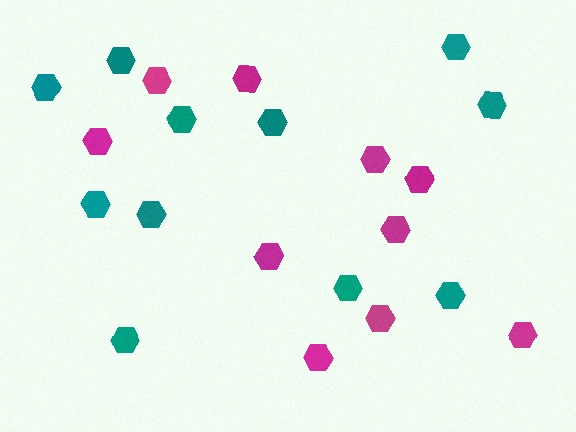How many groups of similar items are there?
There are 2 groups: one group of teal hexagons (11) and one group of magenta hexagons (10).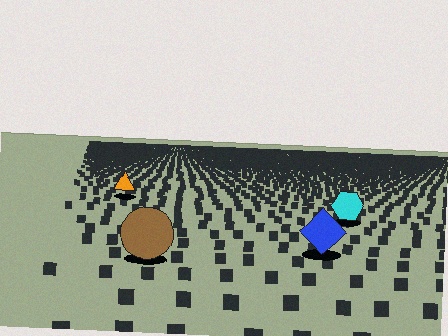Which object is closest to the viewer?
The brown circle is closest. The texture marks near it are larger and more spread out.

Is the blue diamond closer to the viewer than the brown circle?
No. The brown circle is closer — you can tell from the texture gradient: the ground texture is coarser near it.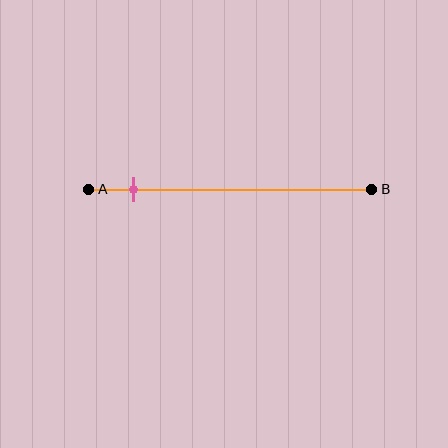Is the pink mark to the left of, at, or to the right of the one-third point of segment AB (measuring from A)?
The pink mark is to the left of the one-third point of segment AB.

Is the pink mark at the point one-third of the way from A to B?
No, the mark is at about 15% from A, not at the 33% one-third point.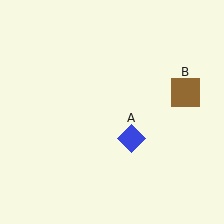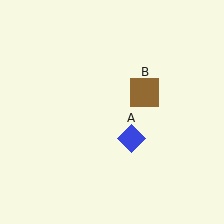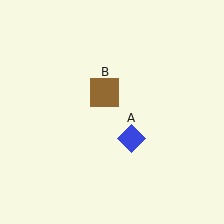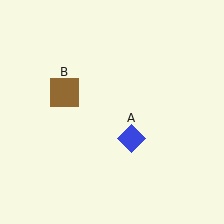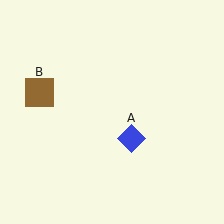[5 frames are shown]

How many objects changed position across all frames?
1 object changed position: brown square (object B).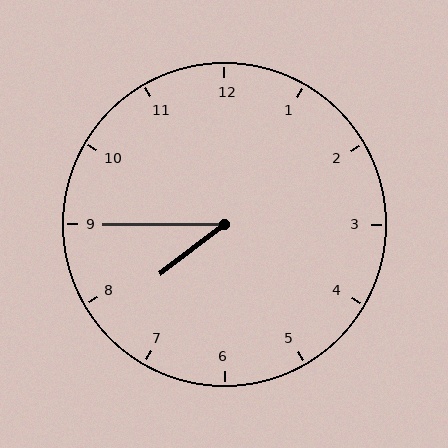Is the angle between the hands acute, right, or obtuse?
It is acute.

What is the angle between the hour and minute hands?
Approximately 38 degrees.